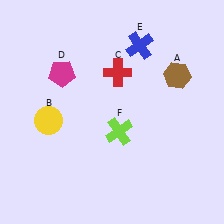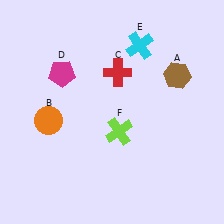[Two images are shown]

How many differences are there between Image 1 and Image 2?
There are 2 differences between the two images.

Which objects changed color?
B changed from yellow to orange. E changed from blue to cyan.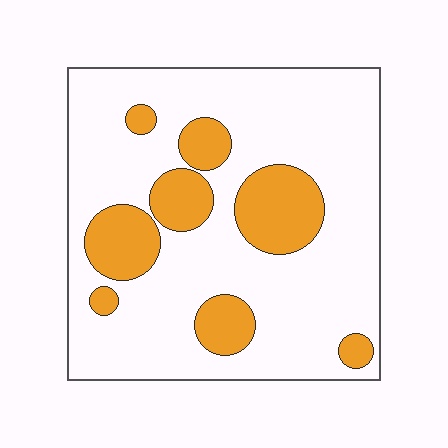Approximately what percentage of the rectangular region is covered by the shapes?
Approximately 20%.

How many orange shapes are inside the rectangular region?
8.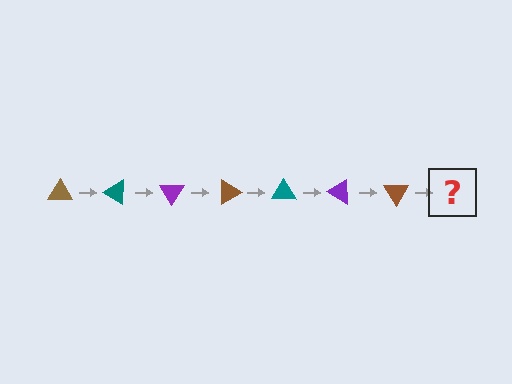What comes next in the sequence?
The next element should be a teal triangle, rotated 210 degrees from the start.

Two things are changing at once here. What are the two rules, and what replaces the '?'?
The two rules are that it rotates 30 degrees each step and the color cycles through brown, teal, and purple. The '?' should be a teal triangle, rotated 210 degrees from the start.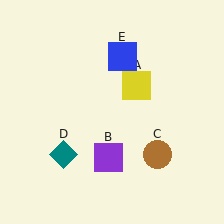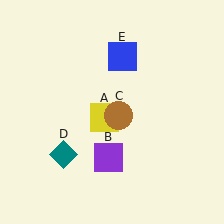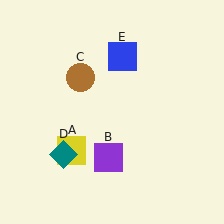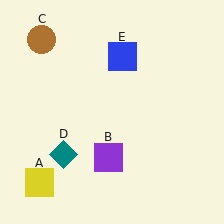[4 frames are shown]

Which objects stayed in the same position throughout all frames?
Purple square (object B) and teal diamond (object D) and blue square (object E) remained stationary.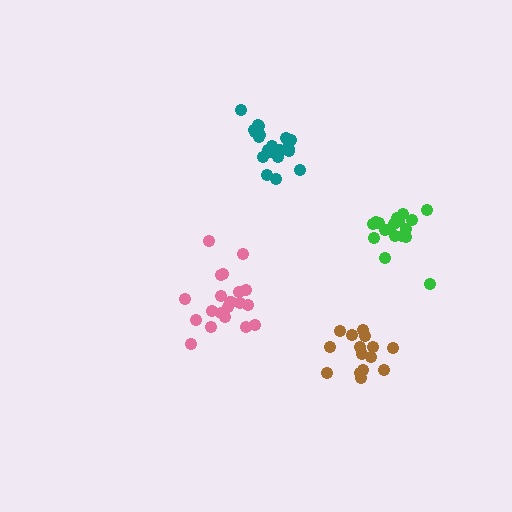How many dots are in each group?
Group 1: 21 dots, Group 2: 15 dots, Group 3: 18 dots, Group 4: 21 dots (75 total).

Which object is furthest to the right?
The green cluster is rightmost.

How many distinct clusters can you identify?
There are 4 distinct clusters.